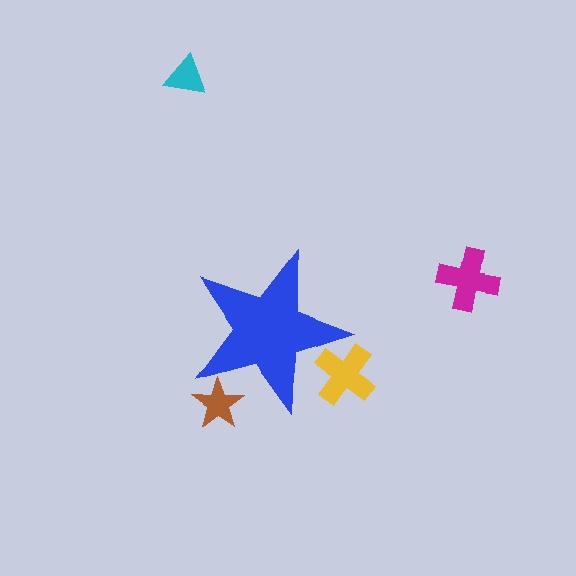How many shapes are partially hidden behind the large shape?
2 shapes are partially hidden.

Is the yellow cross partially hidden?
Yes, the yellow cross is partially hidden behind the blue star.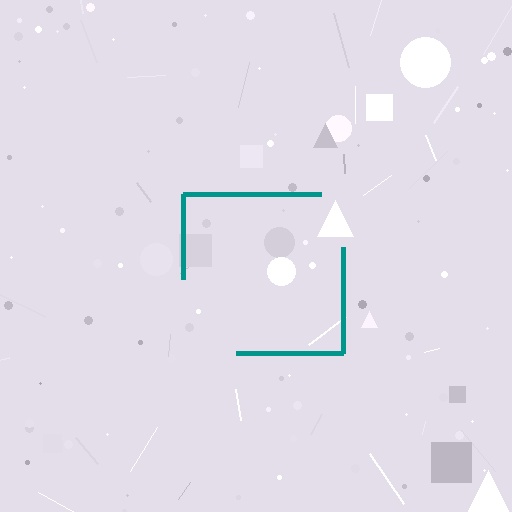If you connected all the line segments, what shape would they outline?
They would outline a square.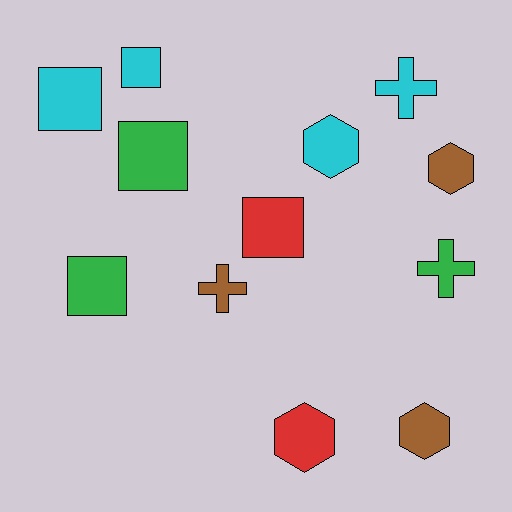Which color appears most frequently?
Cyan, with 4 objects.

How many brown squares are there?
There are no brown squares.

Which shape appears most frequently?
Square, with 5 objects.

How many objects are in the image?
There are 12 objects.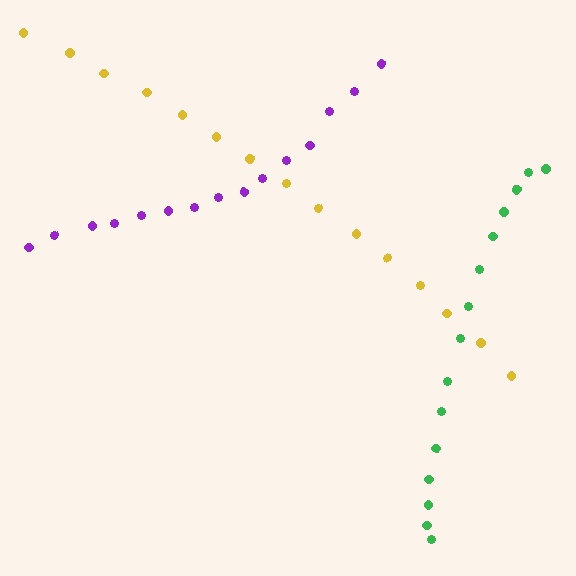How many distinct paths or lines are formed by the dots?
There are 3 distinct paths.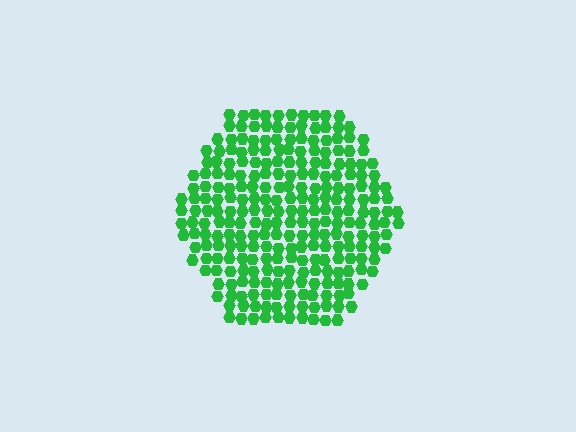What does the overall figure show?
The overall figure shows a hexagon.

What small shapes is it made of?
It is made of small hexagons.